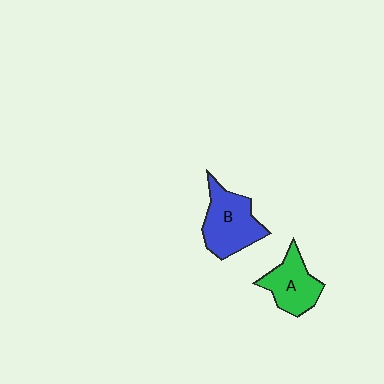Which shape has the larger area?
Shape B (blue).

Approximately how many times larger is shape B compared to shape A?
Approximately 1.3 times.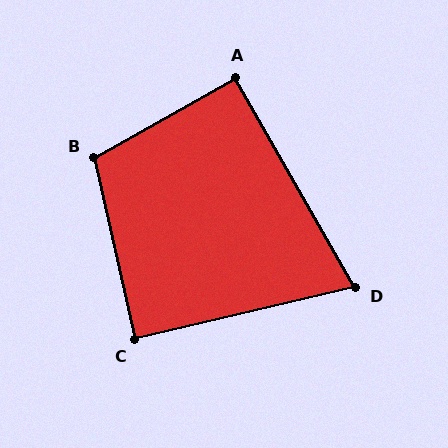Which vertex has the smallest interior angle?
D, at approximately 73 degrees.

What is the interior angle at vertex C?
Approximately 89 degrees (approximately right).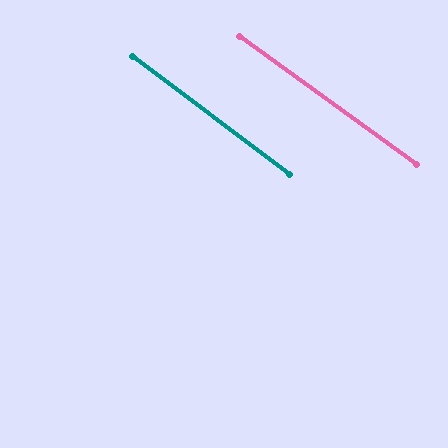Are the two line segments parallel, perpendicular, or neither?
Parallel — their directions differ by only 1.1°.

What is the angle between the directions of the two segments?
Approximately 1 degree.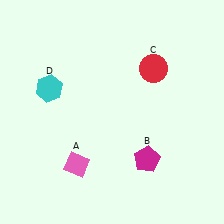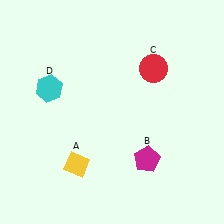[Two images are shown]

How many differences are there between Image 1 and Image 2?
There is 1 difference between the two images.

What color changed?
The diamond (A) changed from pink in Image 1 to yellow in Image 2.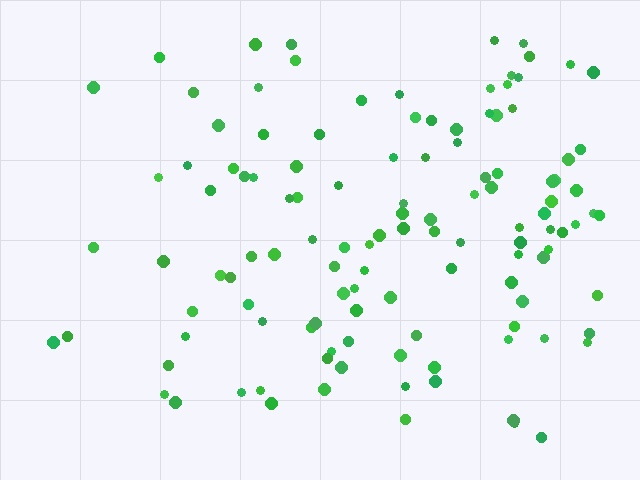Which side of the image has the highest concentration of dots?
The right.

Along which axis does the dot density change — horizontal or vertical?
Horizontal.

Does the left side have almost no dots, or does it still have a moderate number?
Still a moderate number, just noticeably fewer than the right.